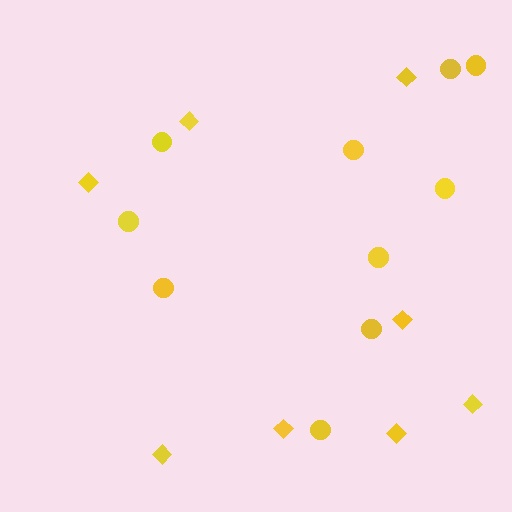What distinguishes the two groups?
There are 2 groups: one group of circles (10) and one group of diamonds (8).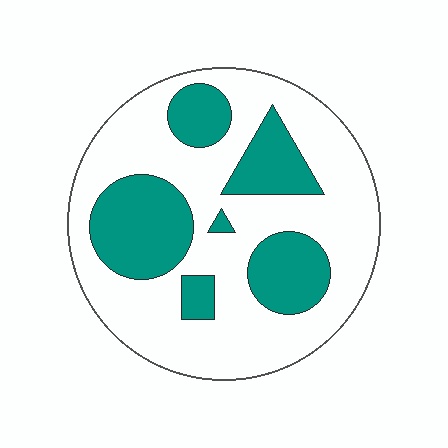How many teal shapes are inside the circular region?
6.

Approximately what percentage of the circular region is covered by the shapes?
Approximately 30%.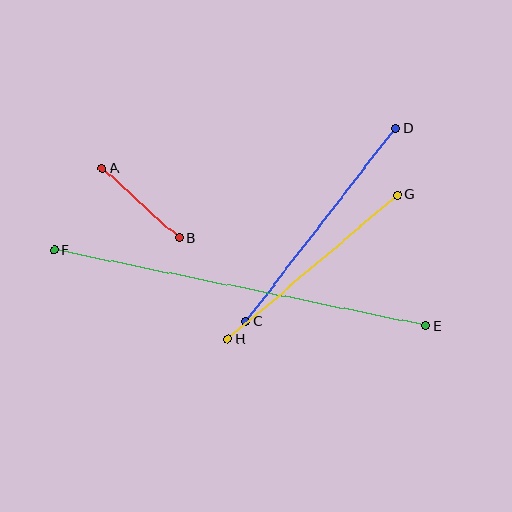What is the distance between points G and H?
The distance is approximately 222 pixels.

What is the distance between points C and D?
The distance is approximately 245 pixels.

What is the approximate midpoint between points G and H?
The midpoint is at approximately (313, 267) pixels.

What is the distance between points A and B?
The distance is approximately 104 pixels.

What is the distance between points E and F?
The distance is approximately 379 pixels.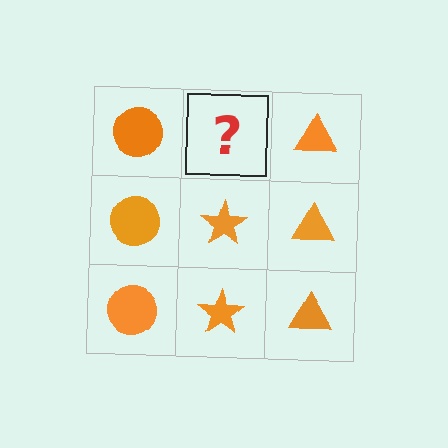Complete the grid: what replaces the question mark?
The question mark should be replaced with an orange star.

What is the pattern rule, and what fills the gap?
The rule is that each column has a consistent shape. The gap should be filled with an orange star.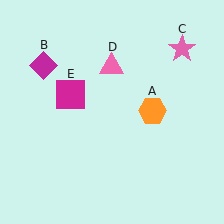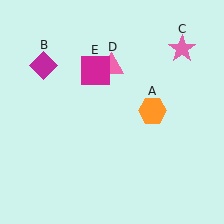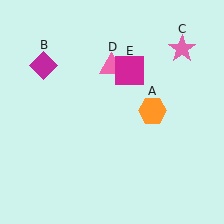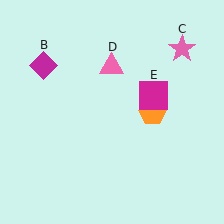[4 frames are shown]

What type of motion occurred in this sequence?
The magenta square (object E) rotated clockwise around the center of the scene.